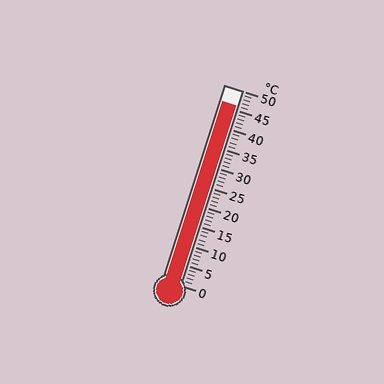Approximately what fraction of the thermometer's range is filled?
The thermometer is filled to approximately 90% of its range.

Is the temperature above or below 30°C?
The temperature is above 30°C.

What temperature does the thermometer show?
The thermometer shows approximately 46°C.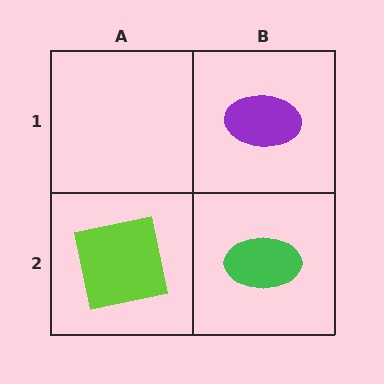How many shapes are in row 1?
1 shape.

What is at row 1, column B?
A purple ellipse.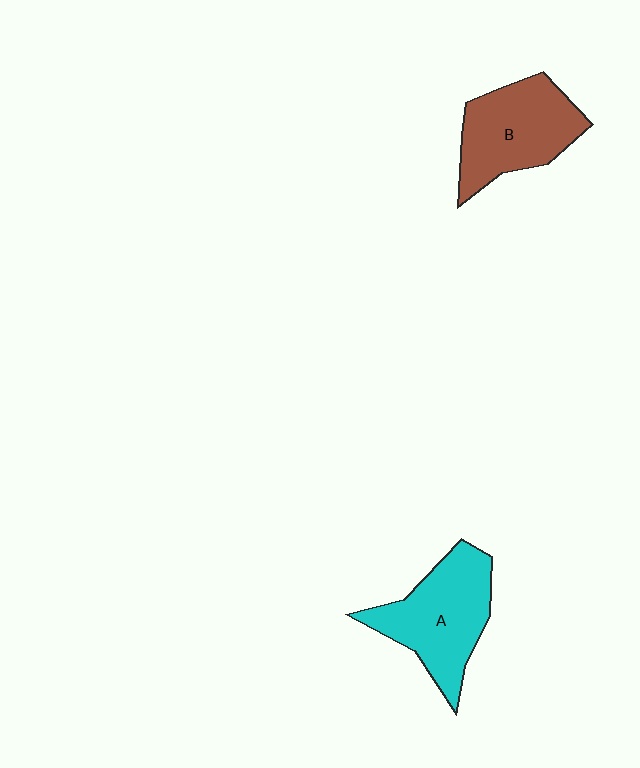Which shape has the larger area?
Shape A (cyan).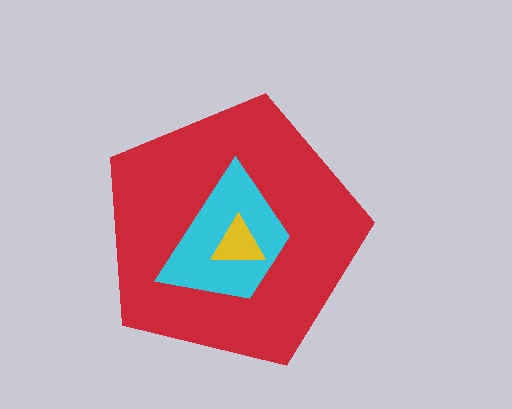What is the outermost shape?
The red pentagon.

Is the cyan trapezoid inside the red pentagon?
Yes.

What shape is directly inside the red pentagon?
The cyan trapezoid.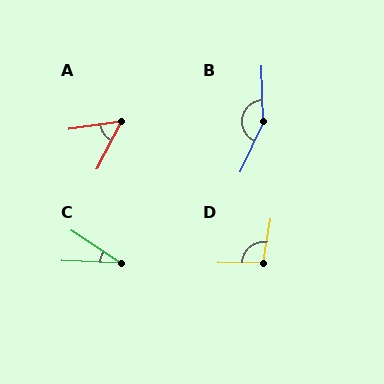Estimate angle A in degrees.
Approximately 55 degrees.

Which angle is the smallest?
C, at approximately 30 degrees.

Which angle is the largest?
B, at approximately 154 degrees.